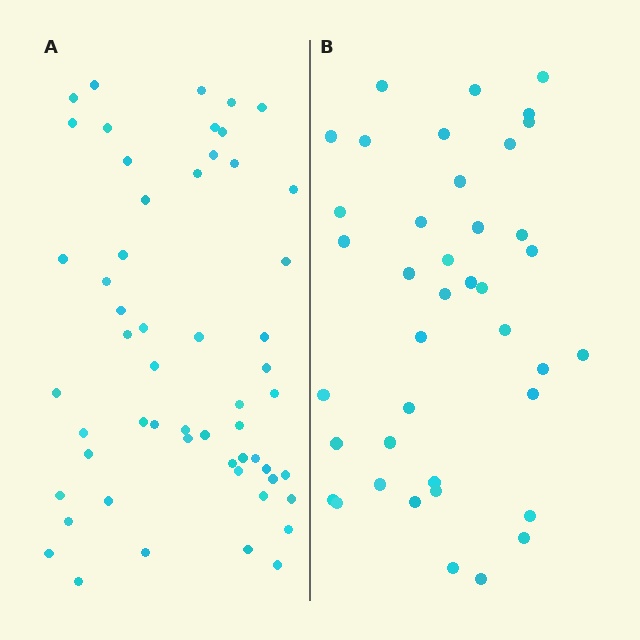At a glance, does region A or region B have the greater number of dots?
Region A (the left region) has more dots.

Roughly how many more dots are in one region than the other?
Region A has approximately 15 more dots than region B.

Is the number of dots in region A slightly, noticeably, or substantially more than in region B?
Region A has noticeably more, but not dramatically so. The ratio is roughly 1.4 to 1.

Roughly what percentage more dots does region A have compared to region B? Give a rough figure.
About 40% more.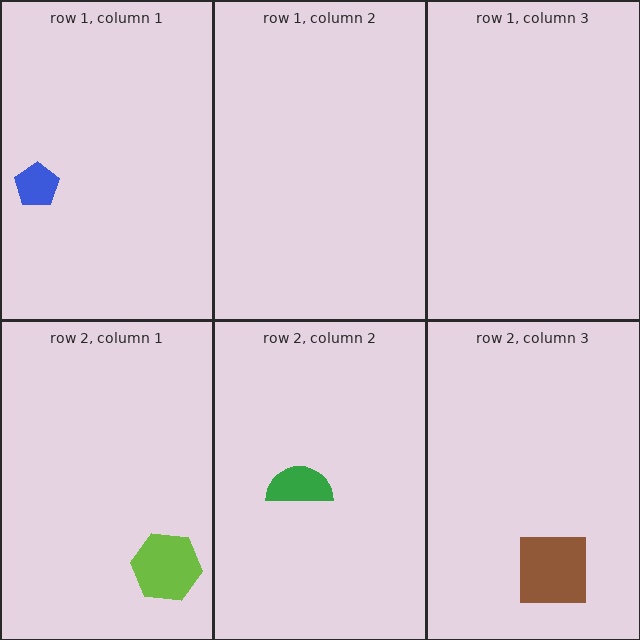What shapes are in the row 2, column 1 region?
The lime hexagon.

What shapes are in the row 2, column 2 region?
The green semicircle.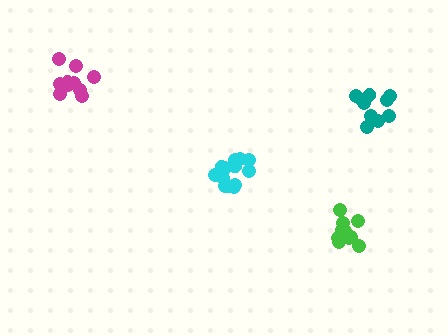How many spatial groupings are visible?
There are 4 spatial groupings.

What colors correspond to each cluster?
The clusters are colored: cyan, green, teal, magenta.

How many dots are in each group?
Group 1: 14 dots, Group 2: 11 dots, Group 3: 11 dots, Group 4: 10 dots (46 total).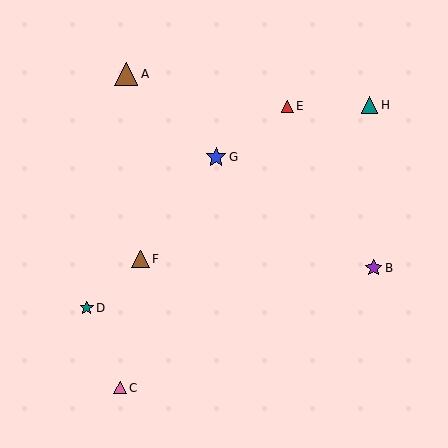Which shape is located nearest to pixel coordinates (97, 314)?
The teal star (labeled D) at (87, 308) is nearest to that location.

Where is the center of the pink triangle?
The center of the pink triangle is at (120, 388).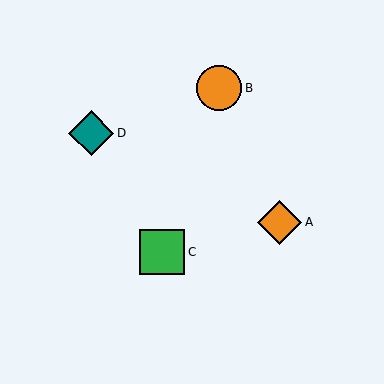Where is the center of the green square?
The center of the green square is at (162, 252).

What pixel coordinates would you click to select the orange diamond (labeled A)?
Click at (279, 222) to select the orange diamond A.